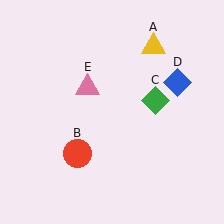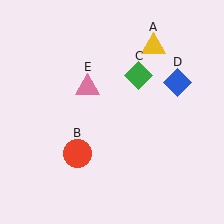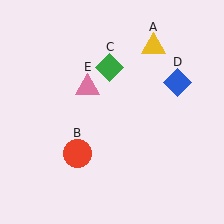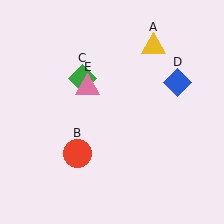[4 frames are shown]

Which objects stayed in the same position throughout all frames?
Yellow triangle (object A) and red circle (object B) and blue diamond (object D) and pink triangle (object E) remained stationary.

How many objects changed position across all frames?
1 object changed position: green diamond (object C).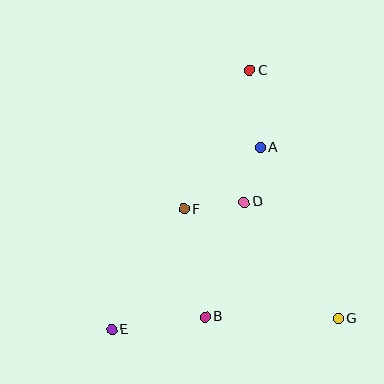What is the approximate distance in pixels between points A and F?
The distance between A and F is approximately 98 pixels.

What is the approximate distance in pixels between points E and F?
The distance between E and F is approximately 141 pixels.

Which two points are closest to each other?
Points A and D are closest to each other.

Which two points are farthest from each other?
Points C and E are farthest from each other.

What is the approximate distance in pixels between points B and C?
The distance between B and C is approximately 251 pixels.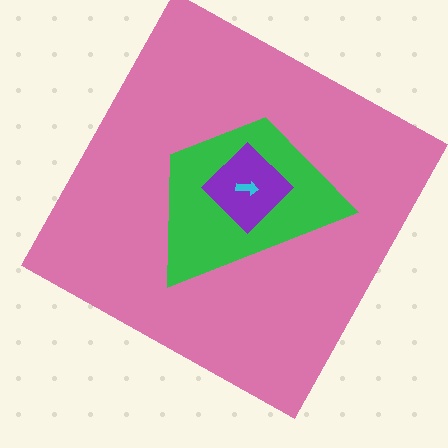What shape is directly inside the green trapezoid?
The purple diamond.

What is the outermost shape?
The pink square.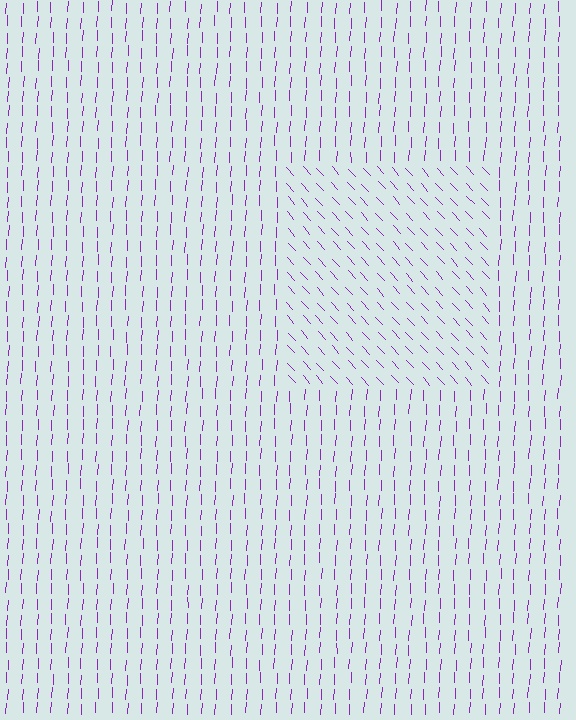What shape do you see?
I see a rectangle.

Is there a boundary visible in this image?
Yes, there is a texture boundary formed by a change in line orientation.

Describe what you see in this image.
The image is filled with small purple line segments. A rectangle region in the image has lines oriented differently from the surrounding lines, creating a visible texture boundary.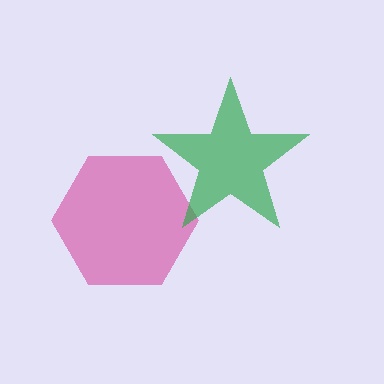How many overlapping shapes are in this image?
There are 2 overlapping shapes in the image.